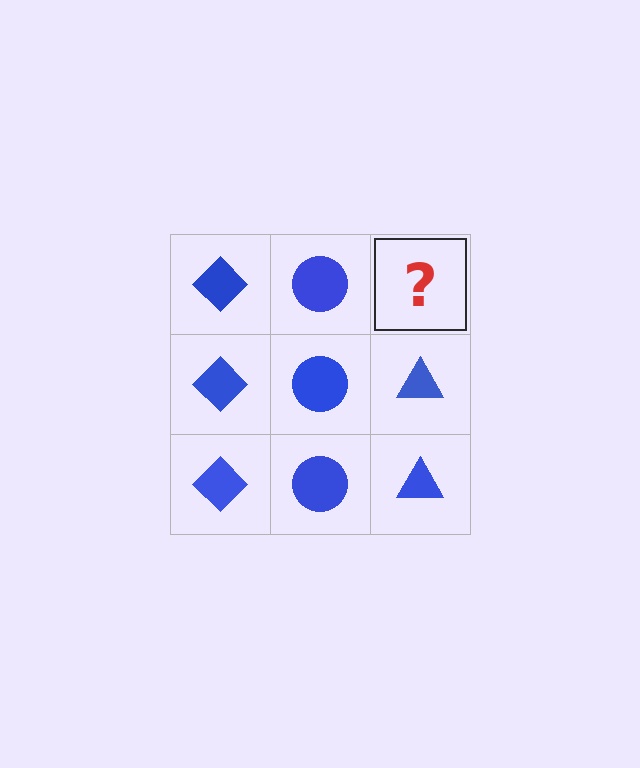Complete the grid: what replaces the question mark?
The question mark should be replaced with a blue triangle.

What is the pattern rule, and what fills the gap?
The rule is that each column has a consistent shape. The gap should be filled with a blue triangle.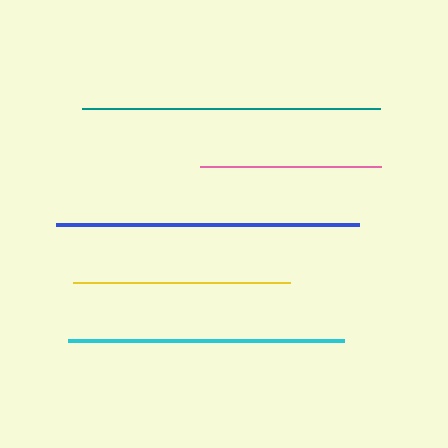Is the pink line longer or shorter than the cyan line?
The cyan line is longer than the pink line.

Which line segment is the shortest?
The pink line is the shortest at approximately 182 pixels.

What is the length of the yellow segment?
The yellow segment is approximately 217 pixels long.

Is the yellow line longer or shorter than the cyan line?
The cyan line is longer than the yellow line.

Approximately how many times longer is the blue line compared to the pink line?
The blue line is approximately 1.7 times the length of the pink line.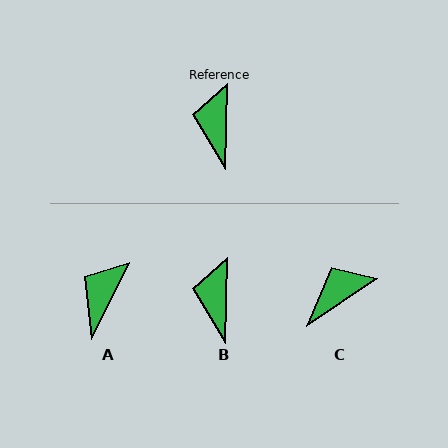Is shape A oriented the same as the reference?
No, it is off by about 26 degrees.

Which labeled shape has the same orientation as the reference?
B.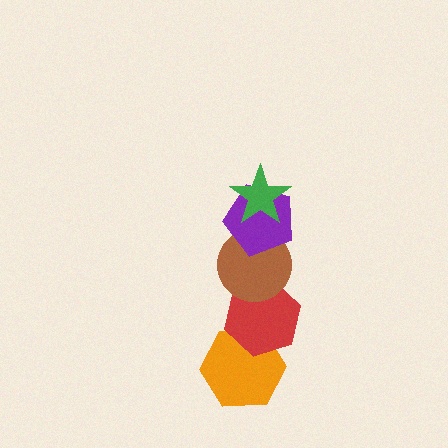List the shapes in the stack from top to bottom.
From top to bottom: the green star, the purple pentagon, the brown circle, the red hexagon, the orange hexagon.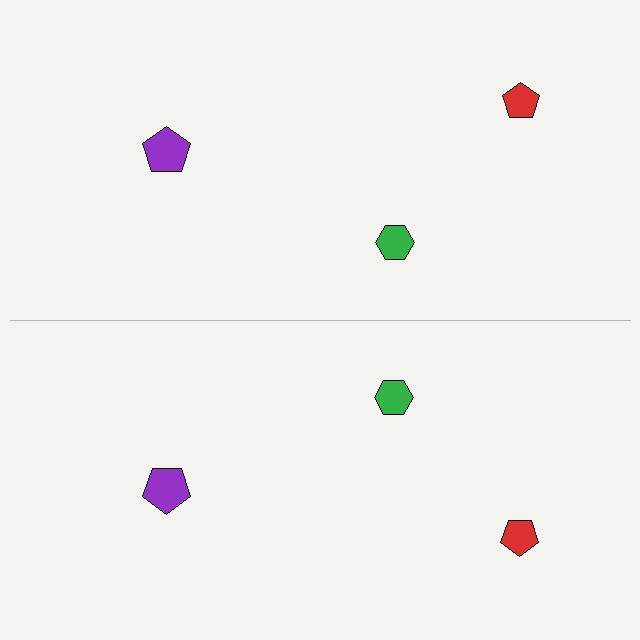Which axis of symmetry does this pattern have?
The pattern has a horizontal axis of symmetry running through the center of the image.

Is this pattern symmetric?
Yes, this pattern has bilateral (reflection) symmetry.